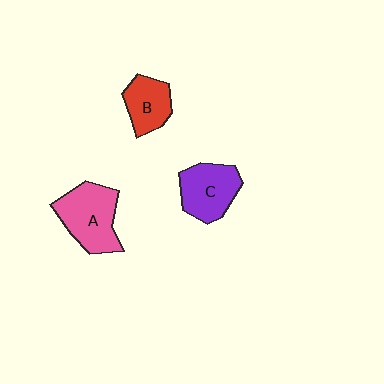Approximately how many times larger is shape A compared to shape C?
Approximately 1.2 times.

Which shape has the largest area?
Shape A (pink).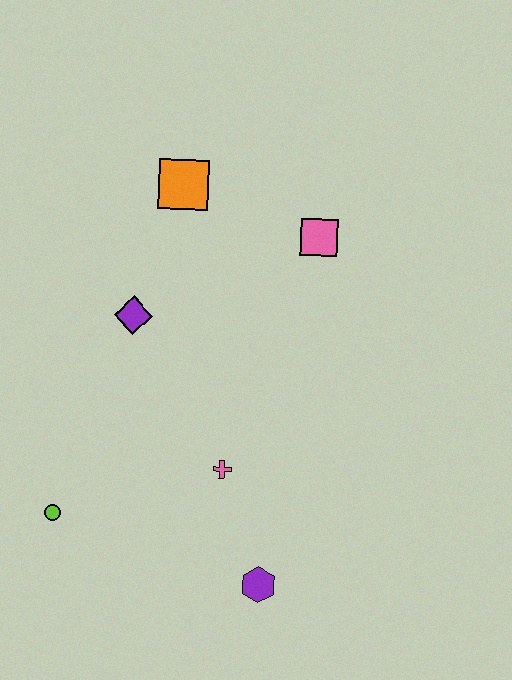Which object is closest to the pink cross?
The purple hexagon is closest to the pink cross.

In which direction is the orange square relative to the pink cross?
The orange square is above the pink cross.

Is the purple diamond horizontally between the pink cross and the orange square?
No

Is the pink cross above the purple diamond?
No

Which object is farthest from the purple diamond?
The purple hexagon is farthest from the purple diamond.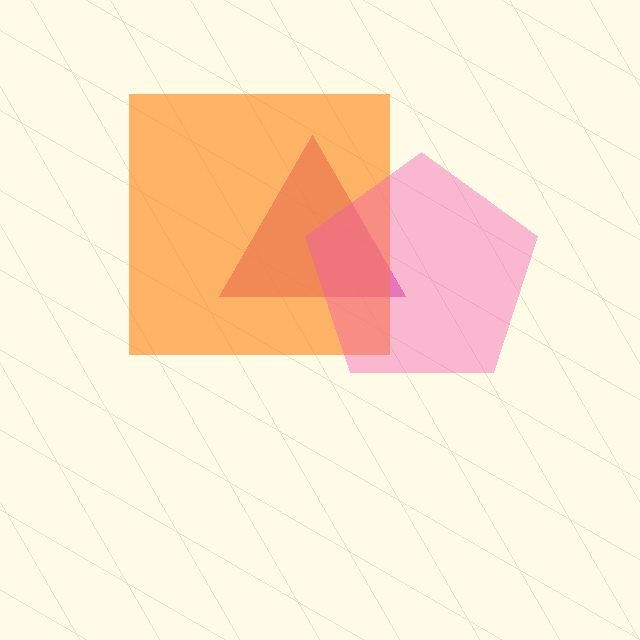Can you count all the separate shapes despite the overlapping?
Yes, there are 3 separate shapes.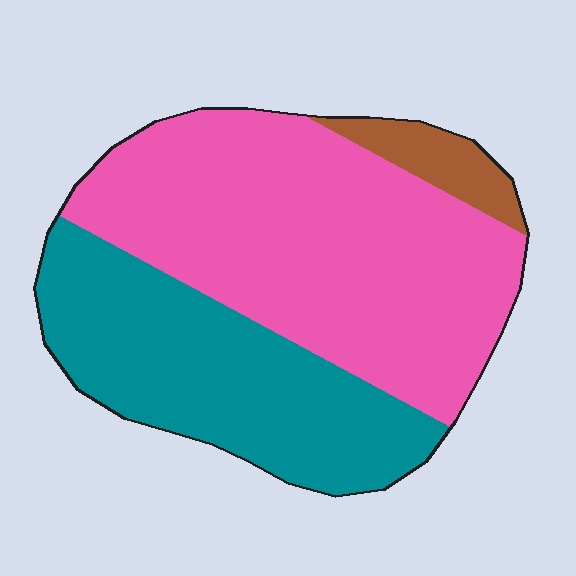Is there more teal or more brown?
Teal.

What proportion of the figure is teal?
Teal covers 37% of the figure.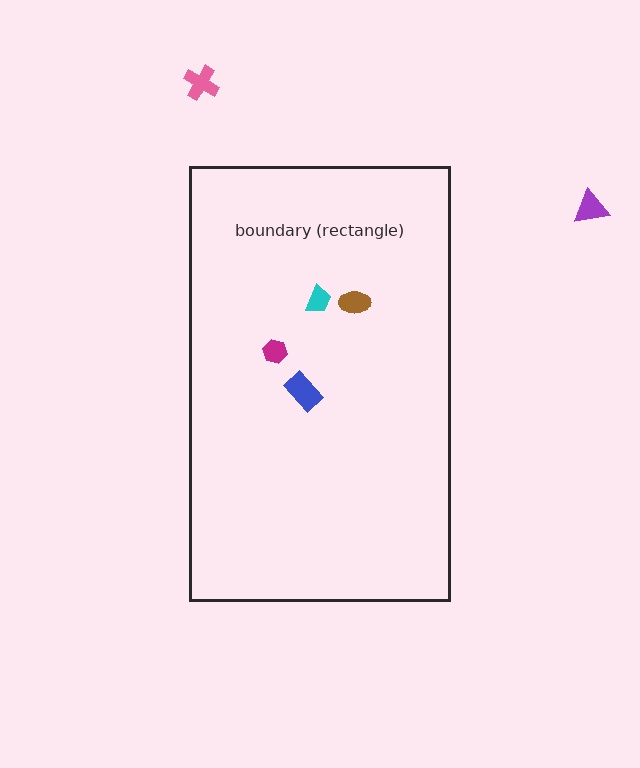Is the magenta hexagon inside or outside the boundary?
Inside.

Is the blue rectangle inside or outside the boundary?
Inside.